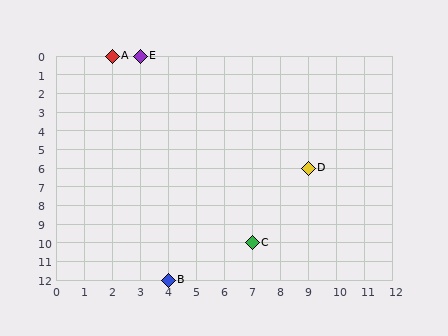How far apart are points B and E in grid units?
Points B and E are 1 column and 12 rows apart (about 12.0 grid units diagonally).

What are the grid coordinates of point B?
Point B is at grid coordinates (4, 12).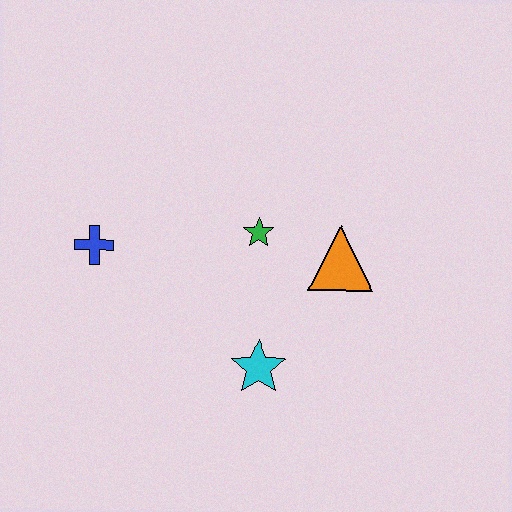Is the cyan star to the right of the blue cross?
Yes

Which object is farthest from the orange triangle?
The blue cross is farthest from the orange triangle.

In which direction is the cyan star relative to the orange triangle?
The cyan star is below the orange triangle.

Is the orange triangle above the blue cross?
No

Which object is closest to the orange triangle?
The green star is closest to the orange triangle.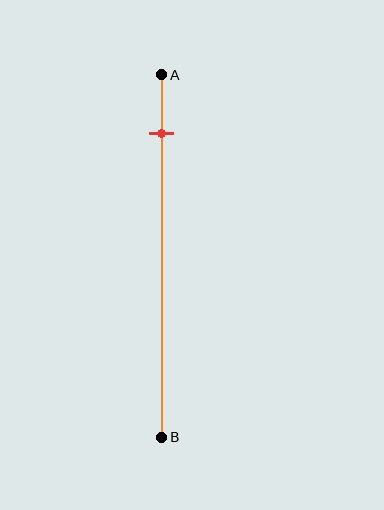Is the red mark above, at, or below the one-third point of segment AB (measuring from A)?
The red mark is above the one-third point of segment AB.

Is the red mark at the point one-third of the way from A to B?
No, the mark is at about 15% from A, not at the 33% one-third point.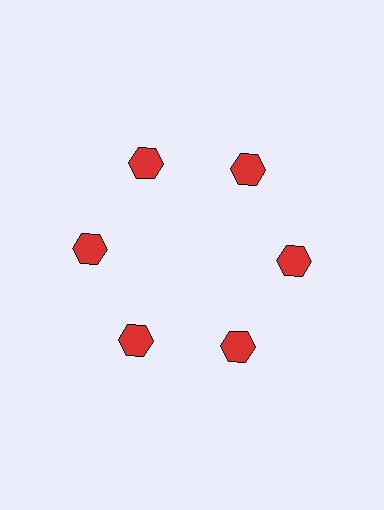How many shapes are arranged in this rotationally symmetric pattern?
There are 6 shapes, arranged in 6 groups of 1.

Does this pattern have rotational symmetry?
Yes, this pattern has 6-fold rotational symmetry. It looks the same after rotating 60 degrees around the center.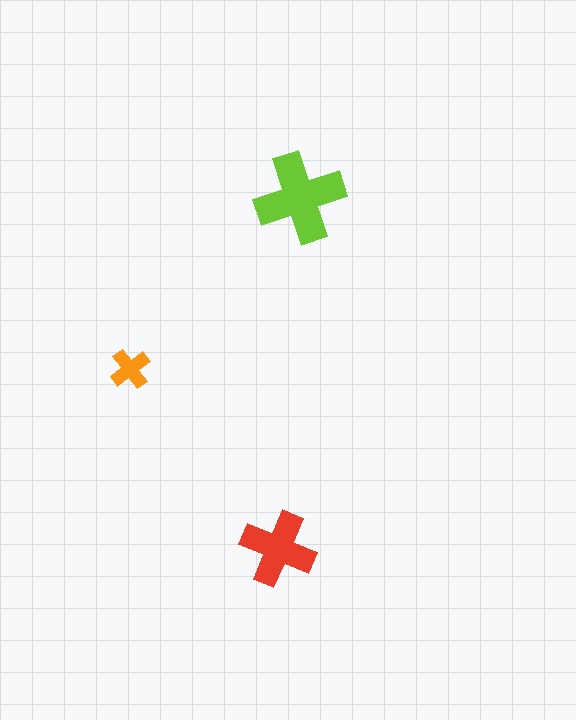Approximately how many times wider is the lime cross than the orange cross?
About 2 times wider.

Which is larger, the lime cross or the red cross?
The lime one.